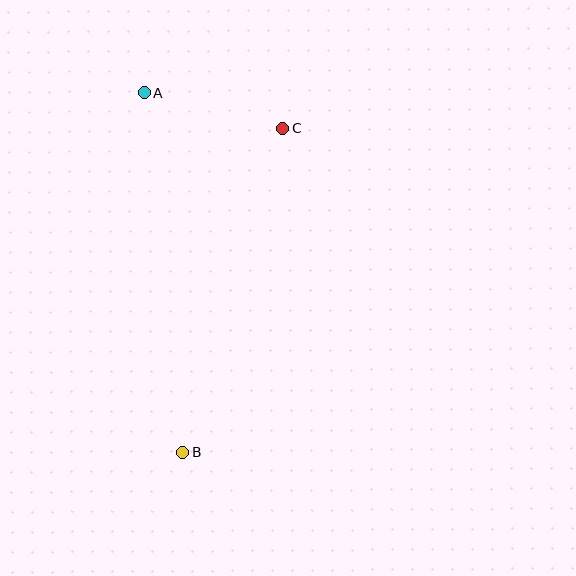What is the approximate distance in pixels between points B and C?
The distance between B and C is approximately 339 pixels.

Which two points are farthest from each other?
Points A and B are farthest from each other.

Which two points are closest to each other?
Points A and C are closest to each other.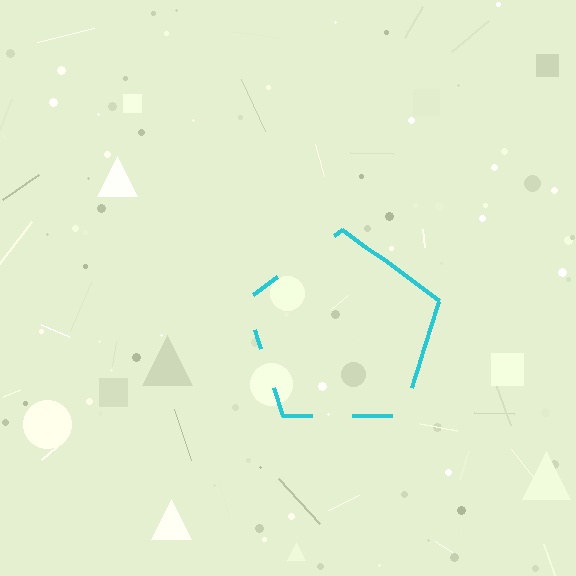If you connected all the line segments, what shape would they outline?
They would outline a pentagon.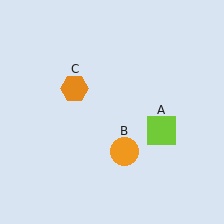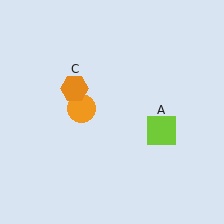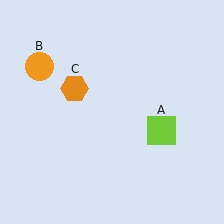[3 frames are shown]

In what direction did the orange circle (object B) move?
The orange circle (object B) moved up and to the left.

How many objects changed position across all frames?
1 object changed position: orange circle (object B).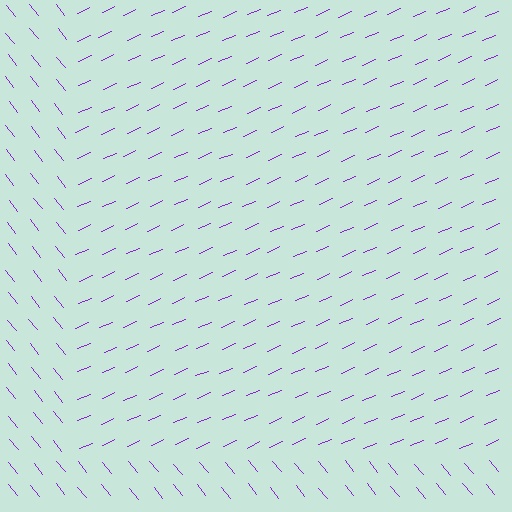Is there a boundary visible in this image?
Yes, there is a texture boundary formed by a change in line orientation.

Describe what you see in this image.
The image is filled with small purple line segments. A rectangle region in the image has lines oriented differently from the surrounding lines, creating a visible texture boundary.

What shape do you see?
I see a rectangle.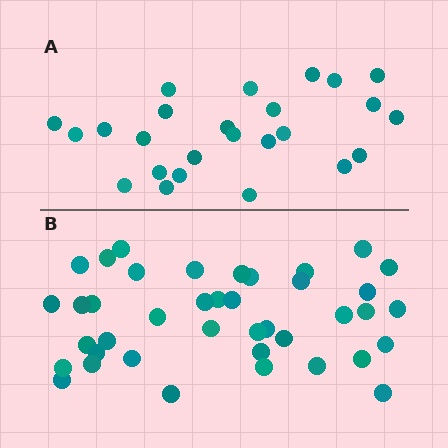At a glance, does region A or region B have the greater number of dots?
Region B (the bottom region) has more dots.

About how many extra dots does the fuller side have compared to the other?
Region B has approximately 15 more dots than region A.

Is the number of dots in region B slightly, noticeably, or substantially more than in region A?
Region B has substantially more. The ratio is roughly 1.6 to 1.